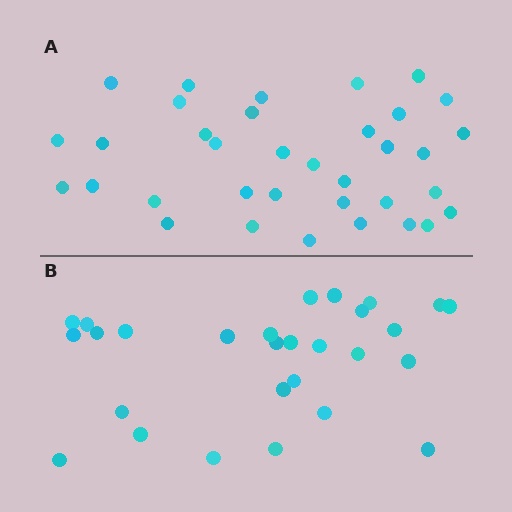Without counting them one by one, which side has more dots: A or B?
Region A (the top region) has more dots.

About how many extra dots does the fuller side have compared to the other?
Region A has roughly 8 or so more dots than region B.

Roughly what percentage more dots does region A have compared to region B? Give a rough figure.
About 25% more.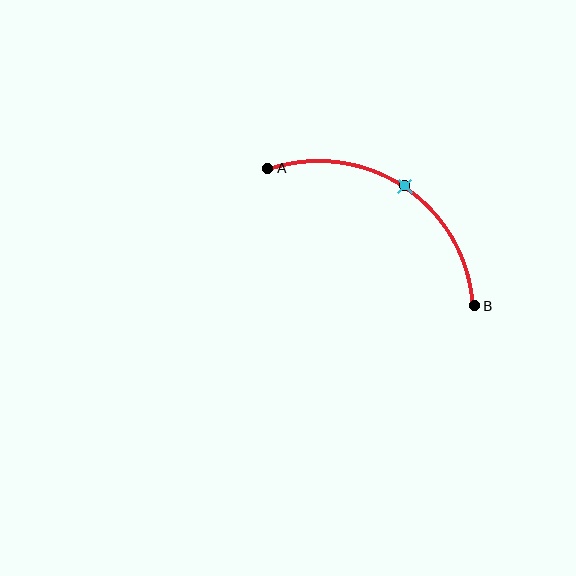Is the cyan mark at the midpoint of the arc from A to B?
Yes. The cyan mark lies on the arc at equal arc-length from both A and B — it is the arc midpoint.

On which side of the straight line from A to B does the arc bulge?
The arc bulges above the straight line connecting A and B.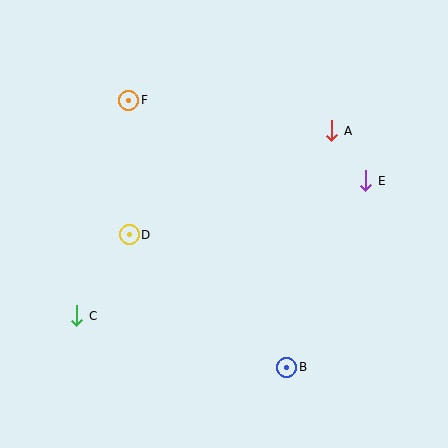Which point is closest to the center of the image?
Point D at (129, 235) is closest to the center.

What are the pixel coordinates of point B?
Point B is at (287, 367).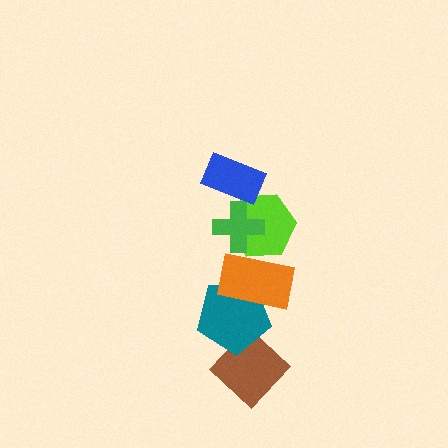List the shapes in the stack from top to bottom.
From top to bottom: the blue rectangle, the green cross, the lime hexagon, the orange rectangle, the teal pentagon, the brown diamond.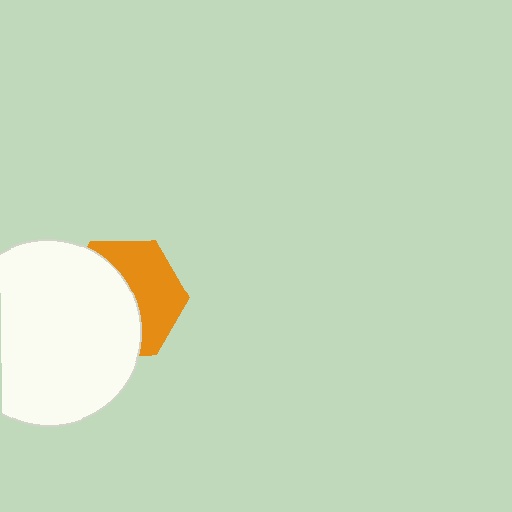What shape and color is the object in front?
The object in front is a white circle.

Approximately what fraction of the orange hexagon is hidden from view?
Roughly 54% of the orange hexagon is hidden behind the white circle.